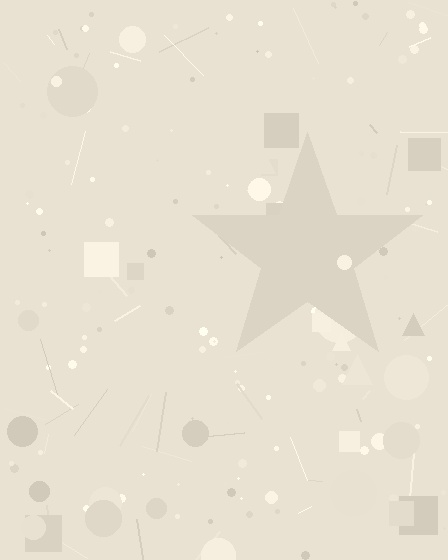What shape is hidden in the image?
A star is hidden in the image.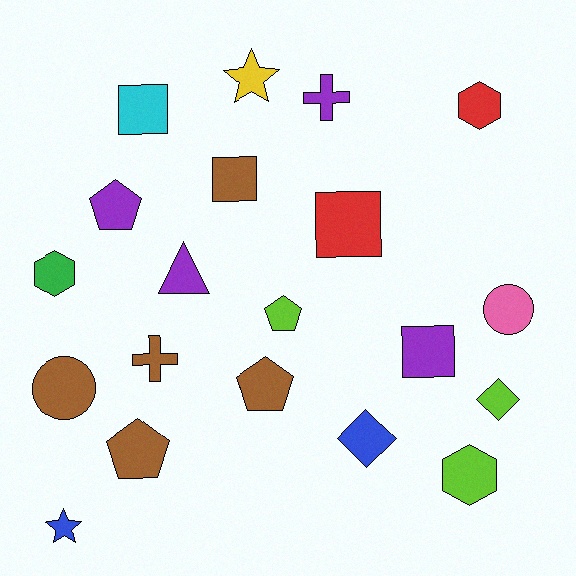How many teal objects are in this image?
There are no teal objects.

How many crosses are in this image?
There are 2 crosses.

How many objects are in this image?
There are 20 objects.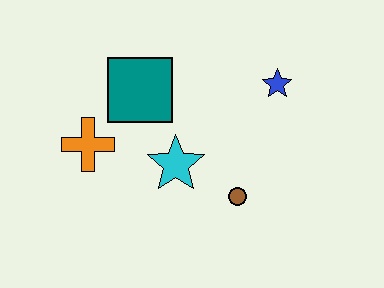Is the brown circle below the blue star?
Yes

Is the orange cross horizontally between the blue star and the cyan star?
No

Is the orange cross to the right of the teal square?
No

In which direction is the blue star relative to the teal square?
The blue star is to the right of the teal square.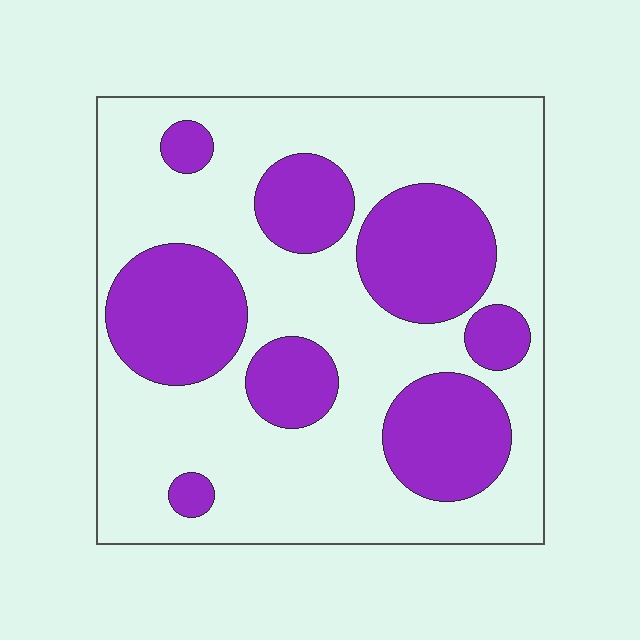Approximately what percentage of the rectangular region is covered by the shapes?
Approximately 35%.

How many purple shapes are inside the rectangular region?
8.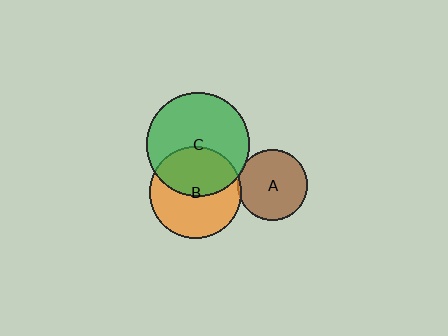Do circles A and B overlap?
Yes.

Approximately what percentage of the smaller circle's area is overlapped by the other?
Approximately 5%.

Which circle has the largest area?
Circle C (green).